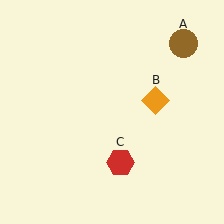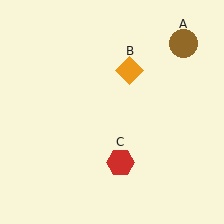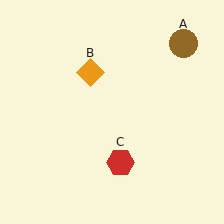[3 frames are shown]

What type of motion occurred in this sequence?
The orange diamond (object B) rotated counterclockwise around the center of the scene.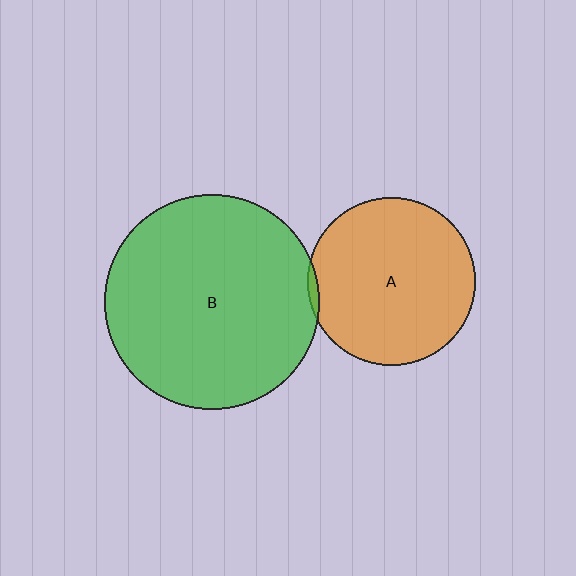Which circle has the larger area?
Circle B (green).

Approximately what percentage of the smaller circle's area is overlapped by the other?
Approximately 5%.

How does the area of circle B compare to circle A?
Approximately 1.6 times.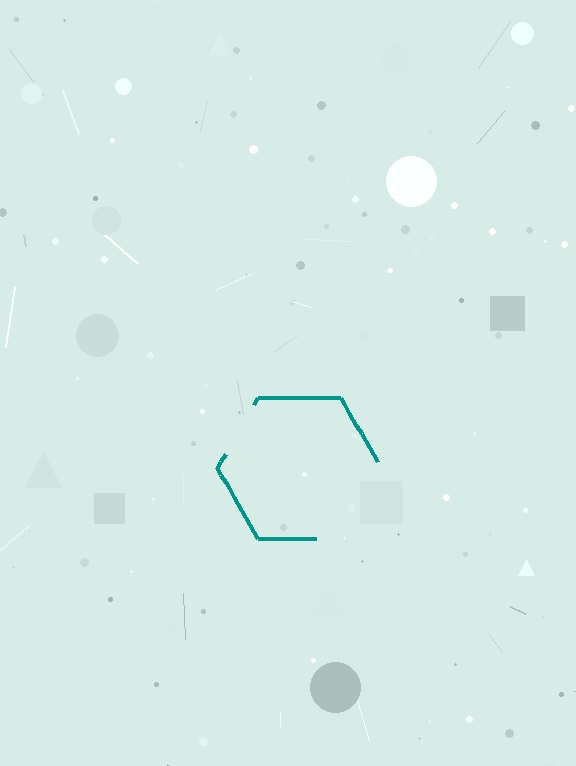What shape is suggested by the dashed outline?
The dashed outline suggests a hexagon.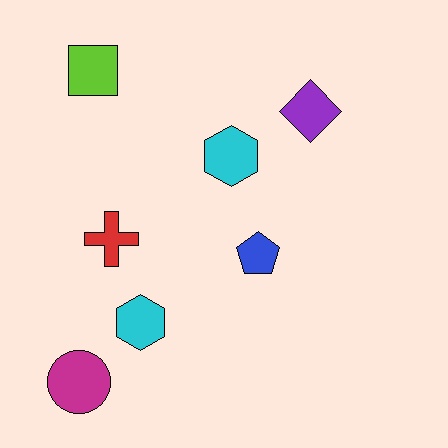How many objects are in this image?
There are 7 objects.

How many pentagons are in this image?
There is 1 pentagon.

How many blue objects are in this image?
There is 1 blue object.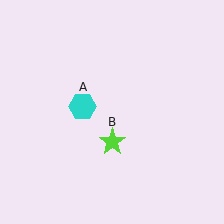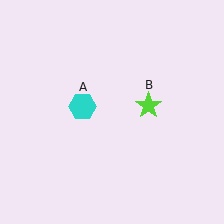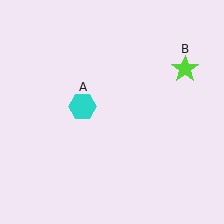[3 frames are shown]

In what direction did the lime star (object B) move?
The lime star (object B) moved up and to the right.